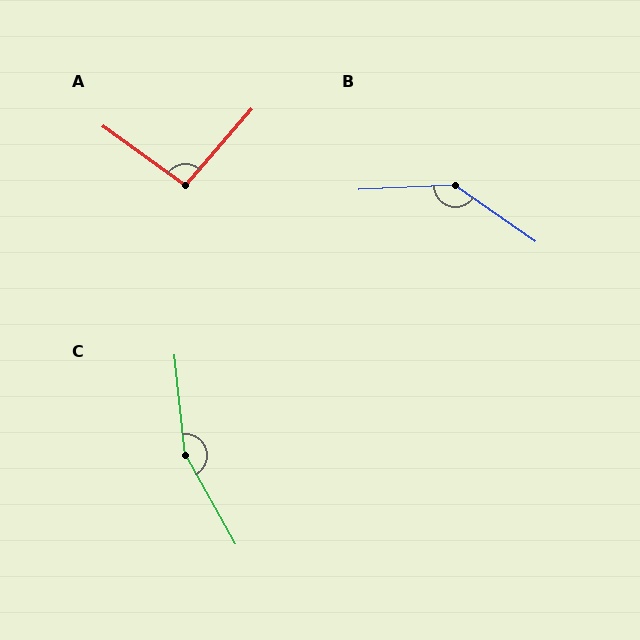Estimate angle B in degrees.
Approximately 143 degrees.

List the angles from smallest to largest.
A (95°), B (143°), C (157°).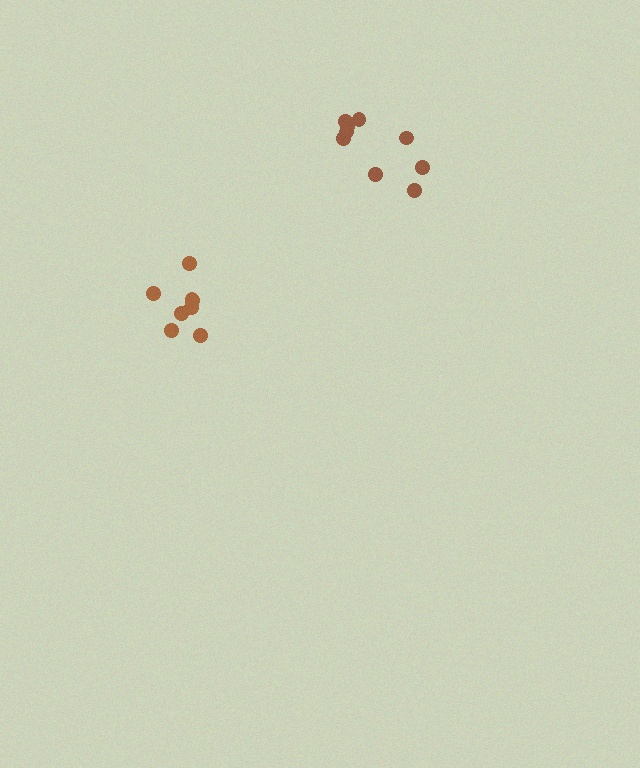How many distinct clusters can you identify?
There are 2 distinct clusters.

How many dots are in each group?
Group 1: 9 dots, Group 2: 8 dots (17 total).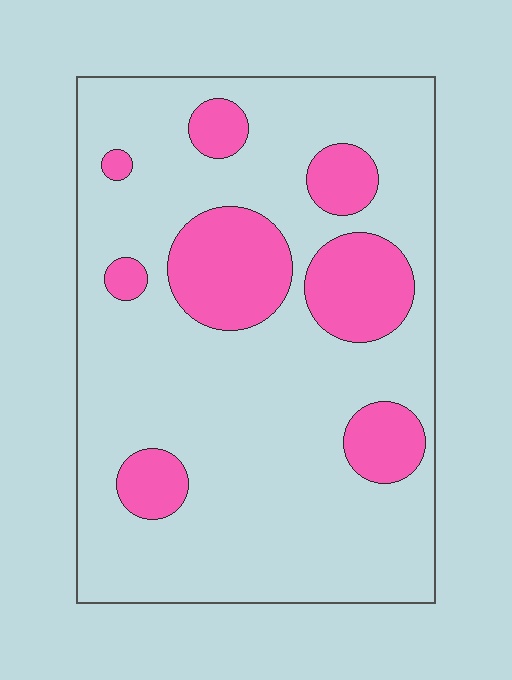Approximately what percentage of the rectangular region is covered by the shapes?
Approximately 20%.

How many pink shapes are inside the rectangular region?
8.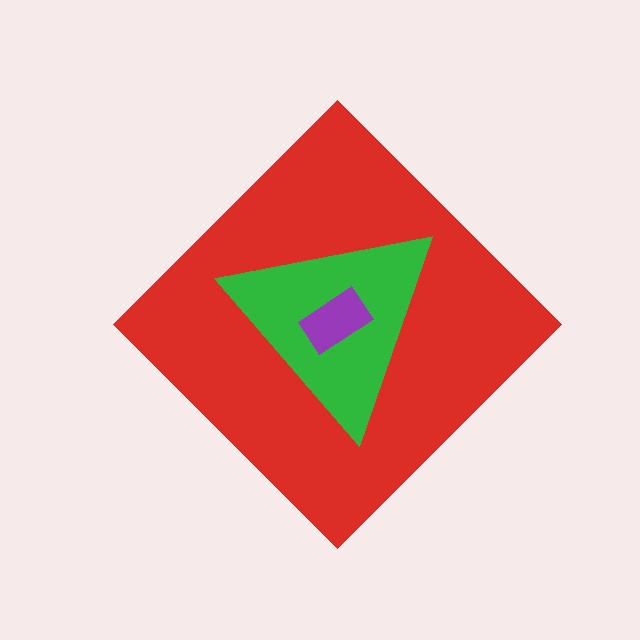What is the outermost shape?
The red diamond.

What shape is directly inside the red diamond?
The green triangle.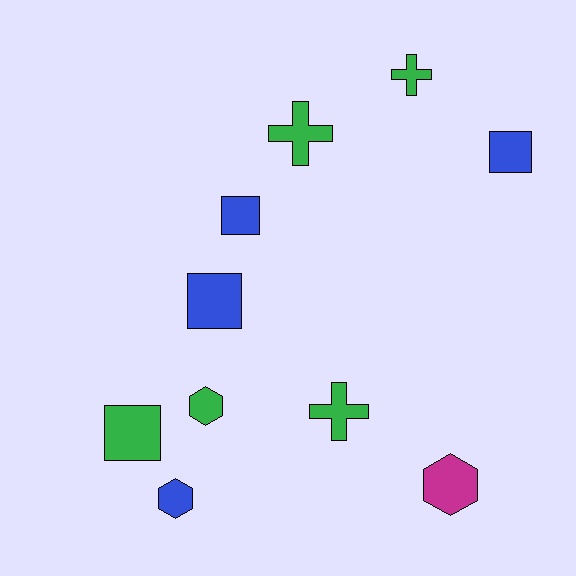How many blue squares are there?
There are 3 blue squares.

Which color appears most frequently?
Green, with 5 objects.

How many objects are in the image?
There are 10 objects.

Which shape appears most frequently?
Square, with 4 objects.